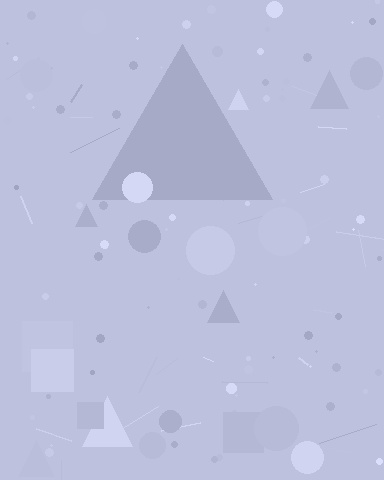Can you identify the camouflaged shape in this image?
The camouflaged shape is a triangle.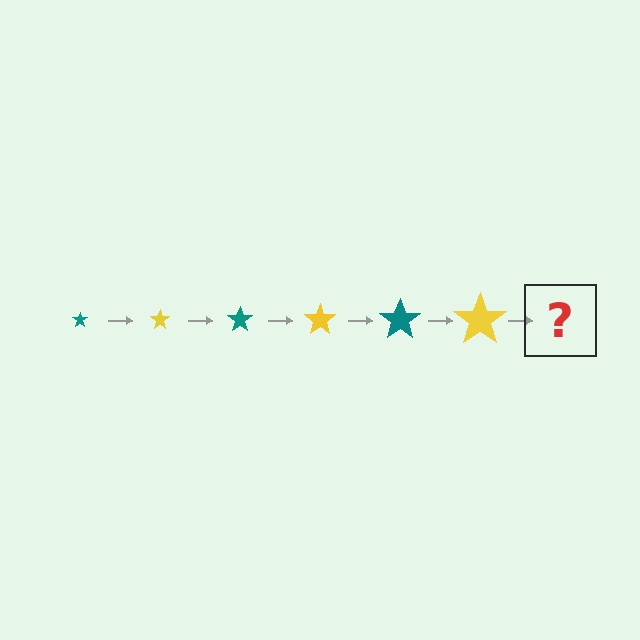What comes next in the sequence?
The next element should be a teal star, larger than the previous one.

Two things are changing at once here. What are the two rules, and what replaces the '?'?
The two rules are that the star grows larger each step and the color cycles through teal and yellow. The '?' should be a teal star, larger than the previous one.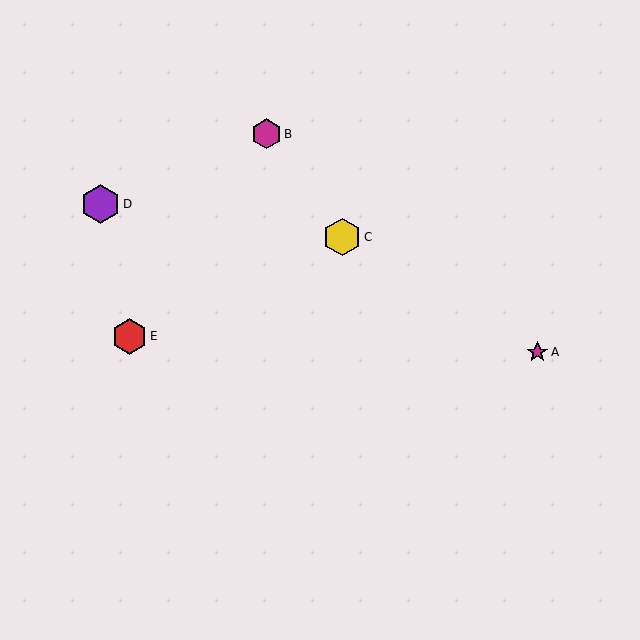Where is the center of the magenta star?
The center of the magenta star is at (537, 352).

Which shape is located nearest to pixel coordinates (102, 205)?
The purple hexagon (labeled D) at (100, 204) is nearest to that location.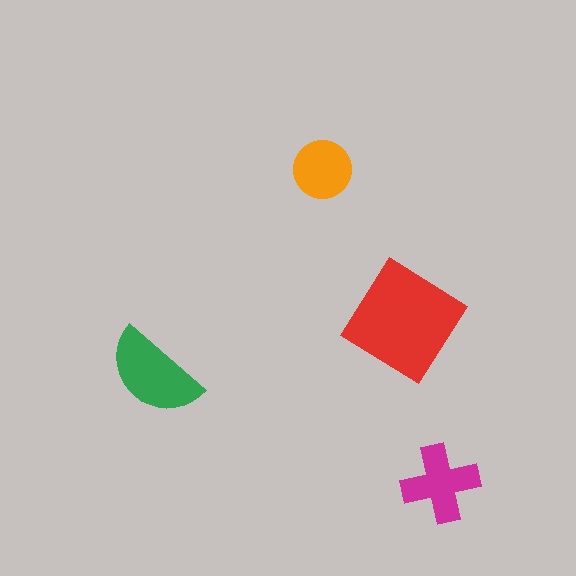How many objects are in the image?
There are 4 objects in the image.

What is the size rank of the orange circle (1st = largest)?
4th.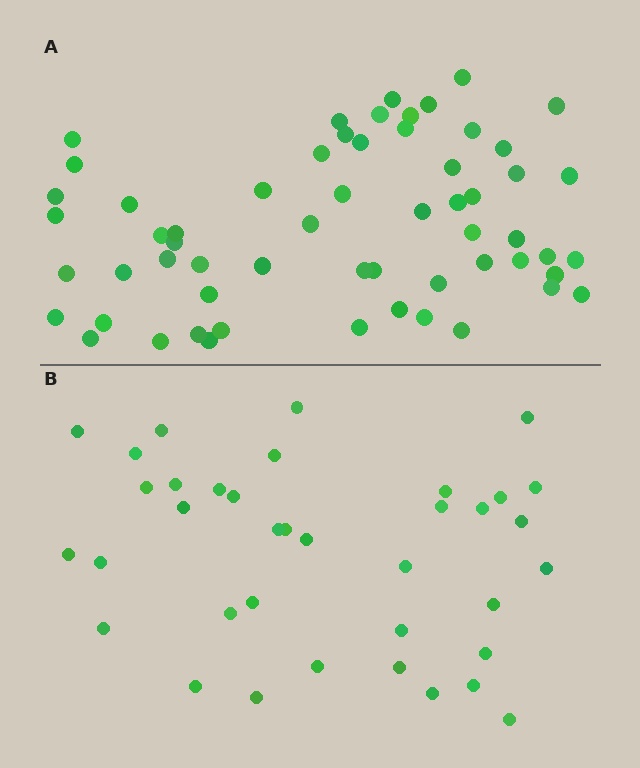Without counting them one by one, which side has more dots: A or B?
Region A (the top region) has more dots.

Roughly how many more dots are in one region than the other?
Region A has approximately 20 more dots than region B.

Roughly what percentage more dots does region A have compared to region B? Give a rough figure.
About 60% more.